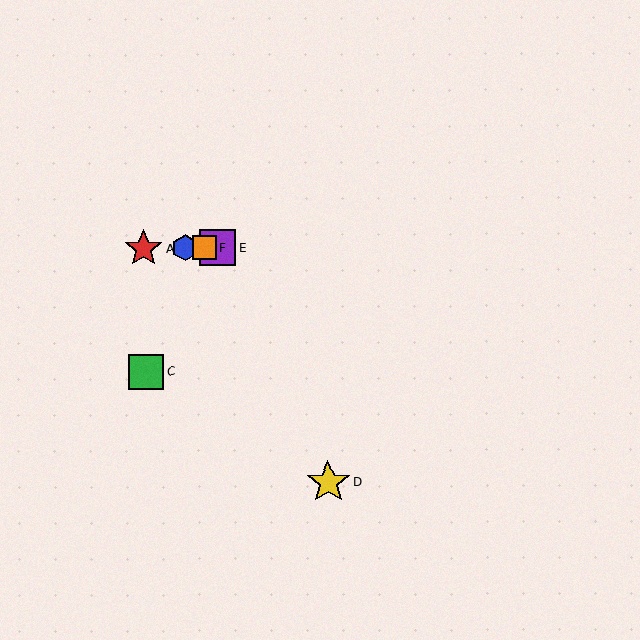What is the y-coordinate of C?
Object C is at y≈372.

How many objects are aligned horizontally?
4 objects (A, B, E, F) are aligned horizontally.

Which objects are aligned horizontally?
Objects A, B, E, F are aligned horizontally.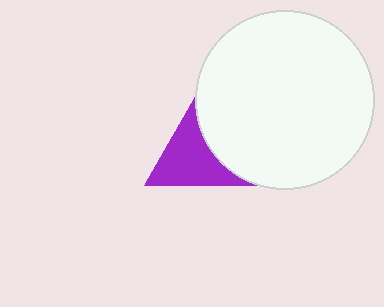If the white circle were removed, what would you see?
You would see the complete purple triangle.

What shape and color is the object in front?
The object in front is a white circle.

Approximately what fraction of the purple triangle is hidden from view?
Roughly 40% of the purple triangle is hidden behind the white circle.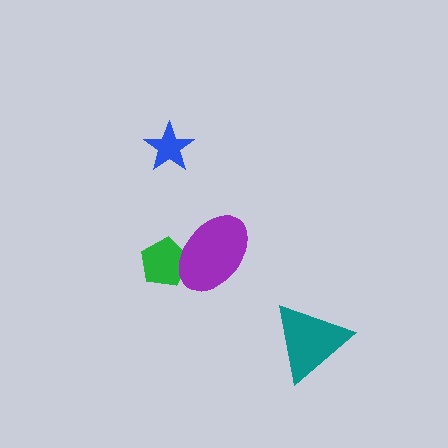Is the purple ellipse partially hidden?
No, no other shape covers it.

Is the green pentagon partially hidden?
Yes, it is partially covered by another shape.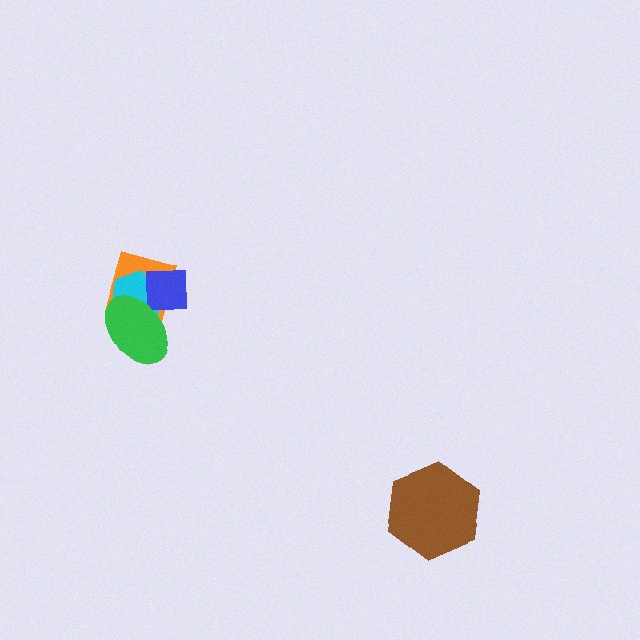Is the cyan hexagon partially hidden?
Yes, it is partially covered by another shape.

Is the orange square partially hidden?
Yes, it is partially covered by another shape.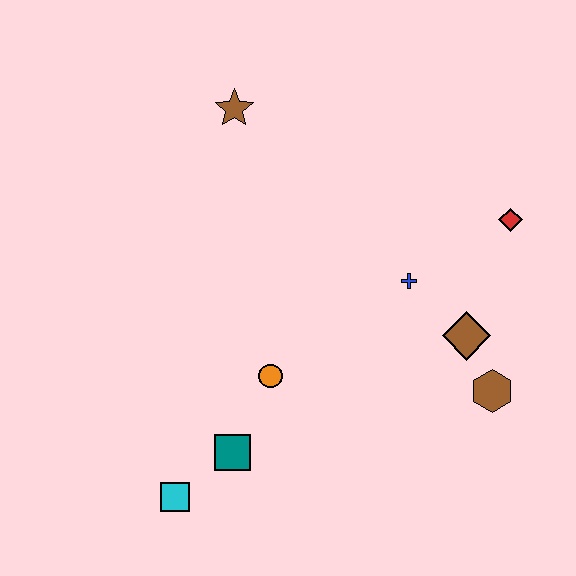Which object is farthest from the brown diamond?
The cyan square is farthest from the brown diamond.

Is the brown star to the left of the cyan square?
No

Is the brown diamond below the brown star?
Yes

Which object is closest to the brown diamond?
The brown hexagon is closest to the brown diamond.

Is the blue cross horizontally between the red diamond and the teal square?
Yes